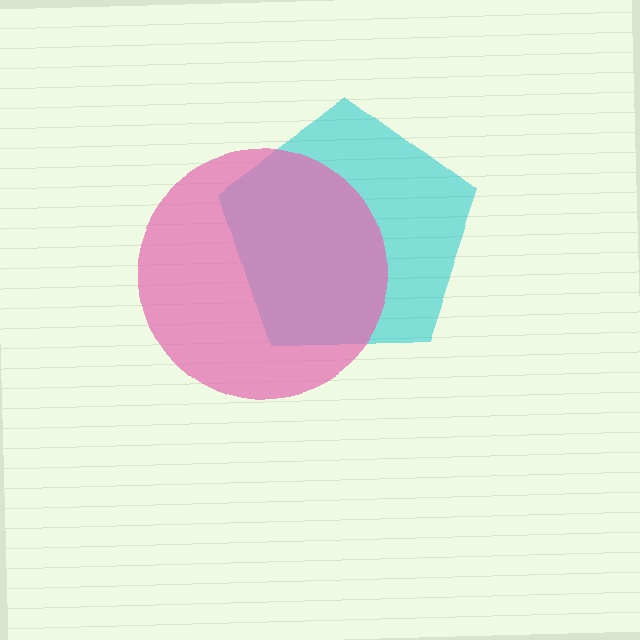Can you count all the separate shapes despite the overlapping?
Yes, there are 2 separate shapes.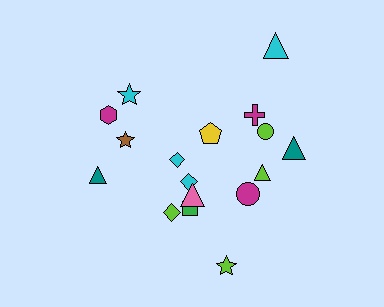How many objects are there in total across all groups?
There are 17 objects.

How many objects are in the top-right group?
There are 6 objects.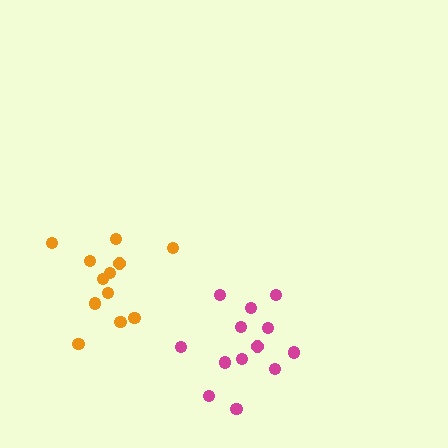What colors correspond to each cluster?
The clusters are colored: orange, magenta.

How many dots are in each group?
Group 1: 12 dots, Group 2: 13 dots (25 total).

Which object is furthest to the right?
The magenta cluster is rightmost.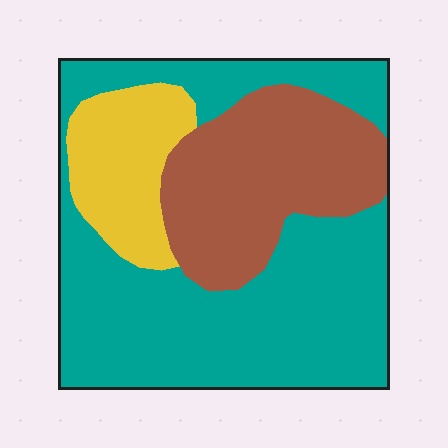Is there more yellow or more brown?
Brown.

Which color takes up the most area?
Teal, at roughly 55%.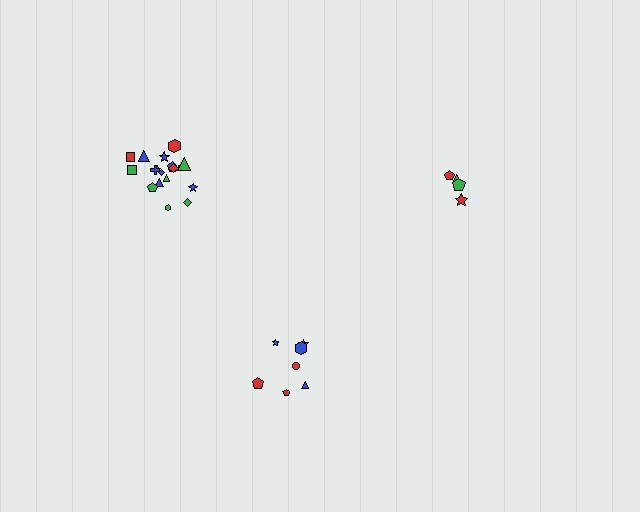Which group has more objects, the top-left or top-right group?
The top-left group.